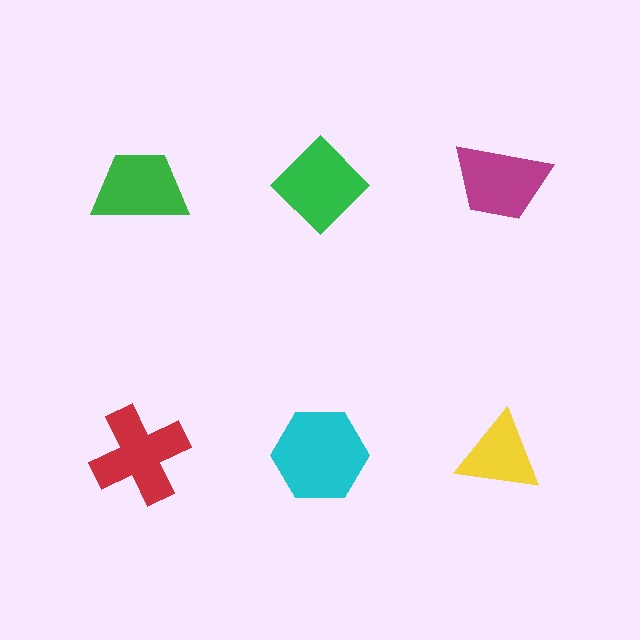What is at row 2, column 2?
A cyan hexagon.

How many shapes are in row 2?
3 shapes.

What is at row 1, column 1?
A green trapezoid.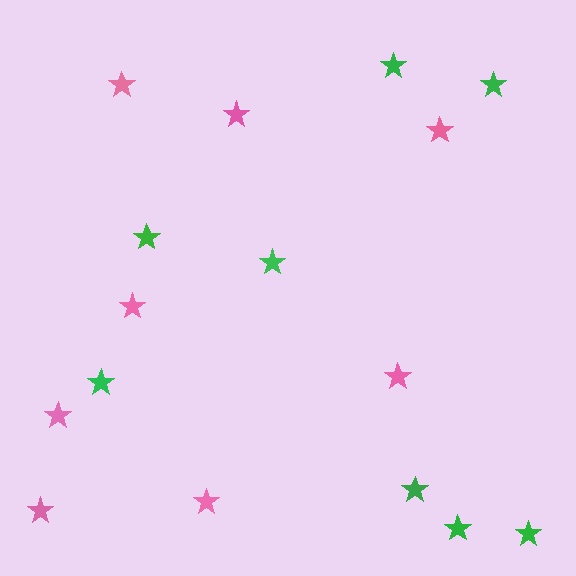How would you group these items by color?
There are 2 groups: one group of green stars (8) and one group of pink stars (8).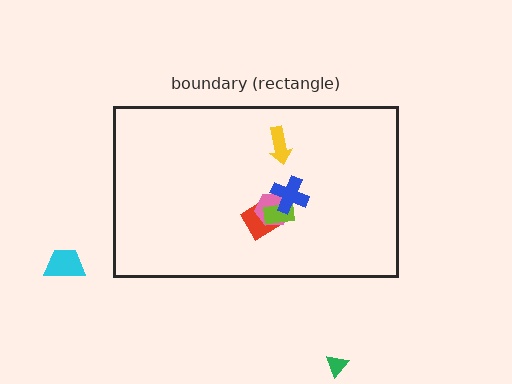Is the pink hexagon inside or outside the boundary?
Inside.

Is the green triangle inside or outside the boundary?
Outside.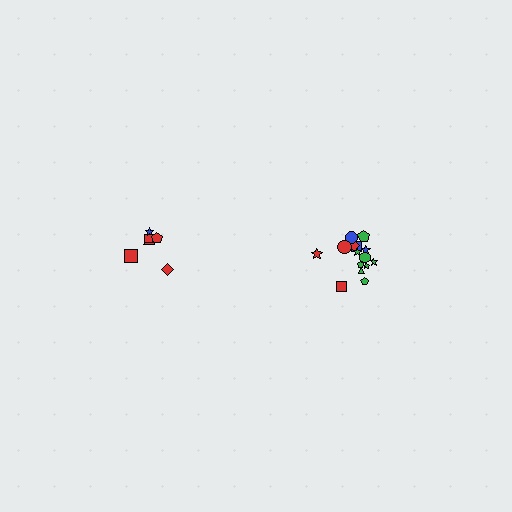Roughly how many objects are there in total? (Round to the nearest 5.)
Roughly 20 objects in total.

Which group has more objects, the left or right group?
The right group.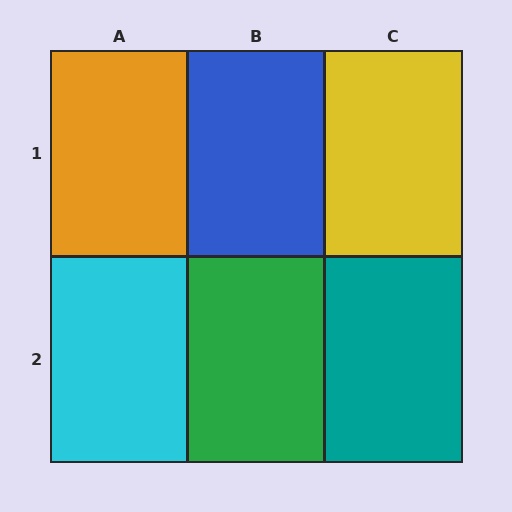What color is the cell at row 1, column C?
Yellow.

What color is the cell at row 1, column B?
Blue.